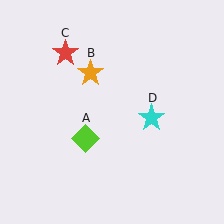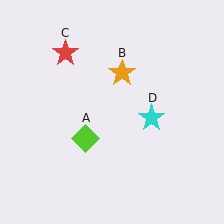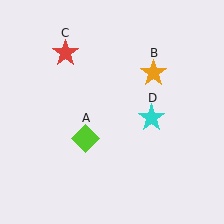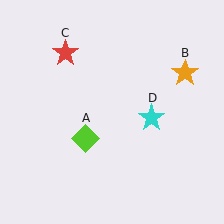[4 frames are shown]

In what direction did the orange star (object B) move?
The orange star (object B) moved right.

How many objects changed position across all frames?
1 object changed position: orange star (object B).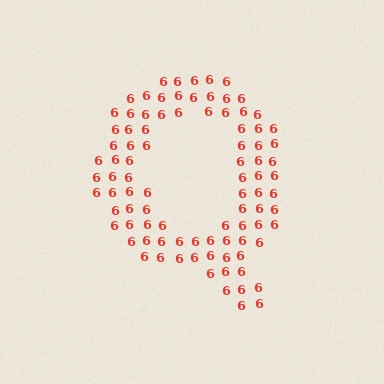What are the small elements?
The small elements are digit 6's.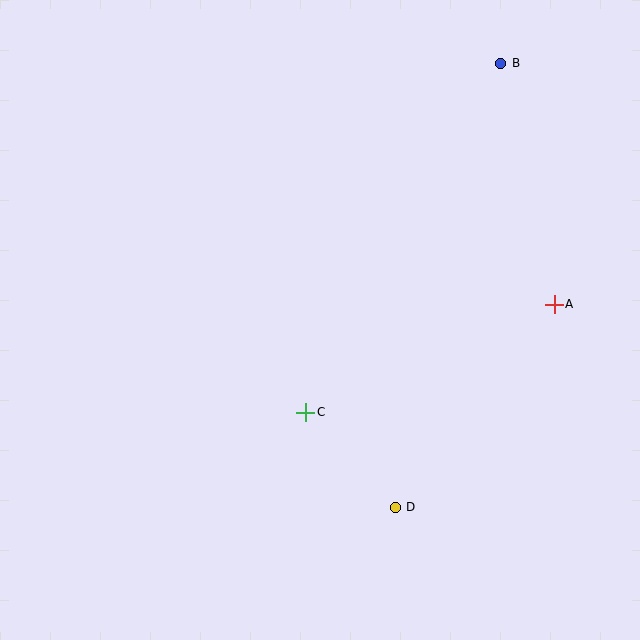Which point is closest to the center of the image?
Point C at (306, 412) is closest to the center.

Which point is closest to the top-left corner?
Point B is closest to the top-left corner.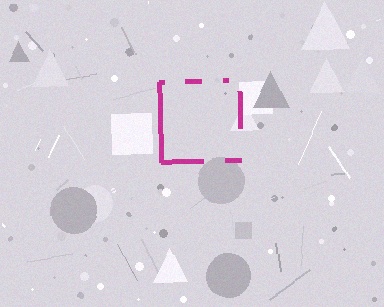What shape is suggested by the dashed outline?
The dashed outline suggests a square.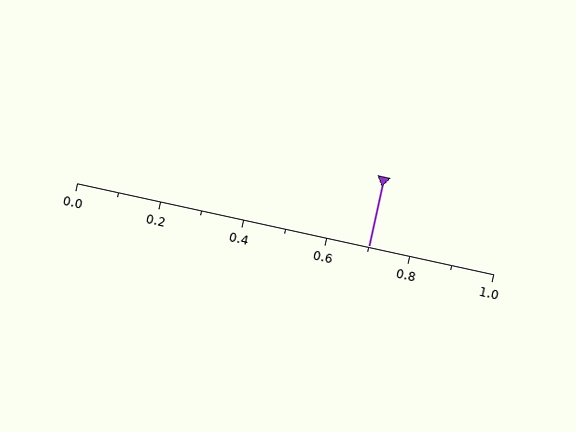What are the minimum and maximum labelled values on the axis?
The axis runs from 0.0 to 1.0.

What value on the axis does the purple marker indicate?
The marker indicates approximately 0.7.